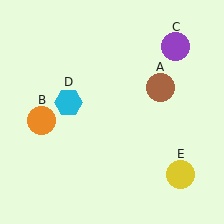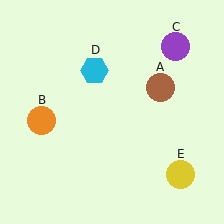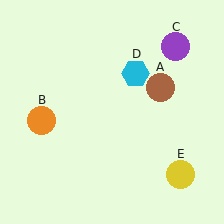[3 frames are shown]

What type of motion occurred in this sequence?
The cyan hexagon (object D) rotated clockwise around the center of the scene.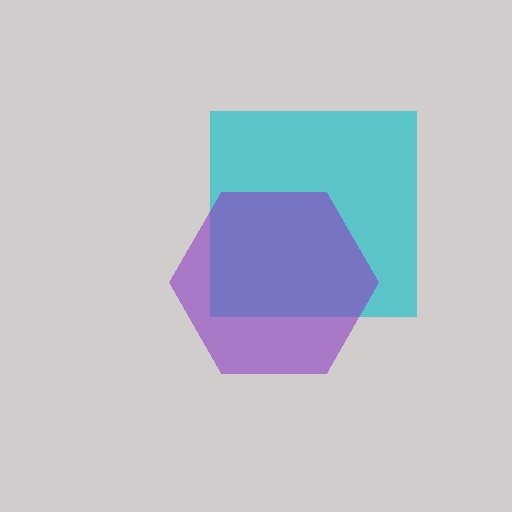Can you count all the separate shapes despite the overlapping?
Yes, there are 2 separate shapes.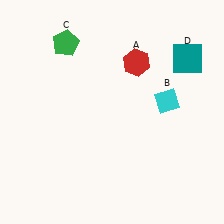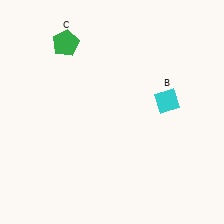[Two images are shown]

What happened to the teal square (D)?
The teal square (D) was removed in Image 2. It was in the top-right area of Image 1.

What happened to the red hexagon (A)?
The red hexagon (A) was removed in Image 2. It was in the top-right area of Image 1.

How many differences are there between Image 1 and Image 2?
There are 2 differences between the two images.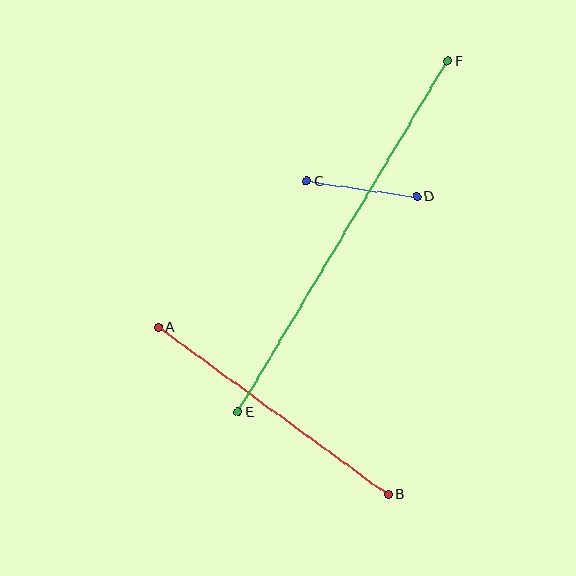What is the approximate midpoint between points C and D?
The midpoint is at approximately (362, 189) pixels.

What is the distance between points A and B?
The distance is approximately 284 pixels.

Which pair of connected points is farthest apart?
Points E and F are farthest apart.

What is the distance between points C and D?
The distance is approximately 111 pixels.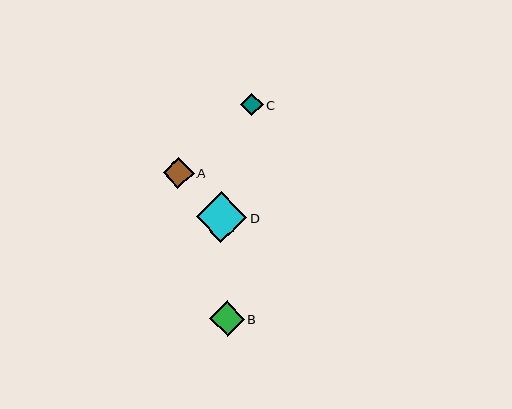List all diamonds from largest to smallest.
From largest to smallest: D, B, A, C.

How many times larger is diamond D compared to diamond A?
Diamond D is approximately 1.6 times the size of diamond A.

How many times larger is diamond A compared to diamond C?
Diamond A is approximately 1.4 times the size of diamond C.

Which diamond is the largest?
Diamond D is the largest with a size of approximately 50 pixels.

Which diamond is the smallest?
Diamond C is the smallest with a size of approximately 22 pixels.